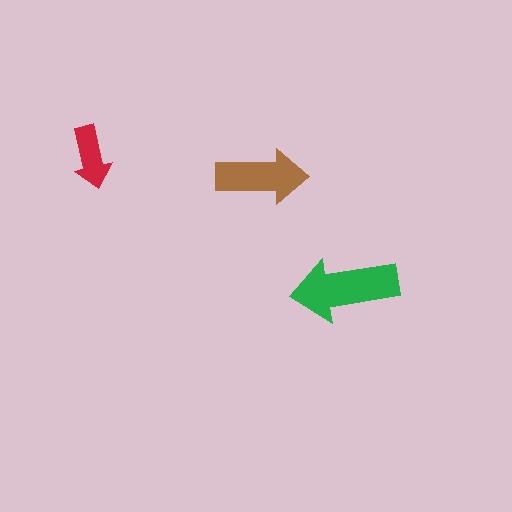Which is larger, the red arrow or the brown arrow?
The brown one.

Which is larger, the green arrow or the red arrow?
The green one.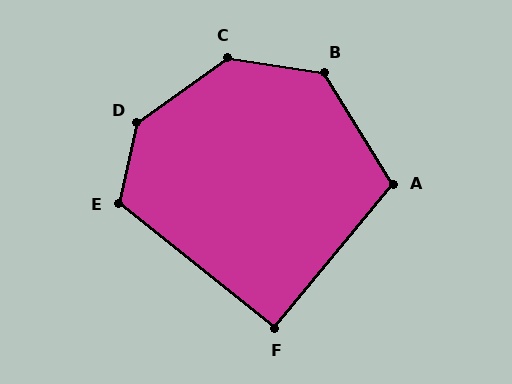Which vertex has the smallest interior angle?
F, at approximately 91 degrees.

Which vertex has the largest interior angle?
D, at approximately 139 degrees.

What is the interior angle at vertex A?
Approximately 109 degrees (obtuse).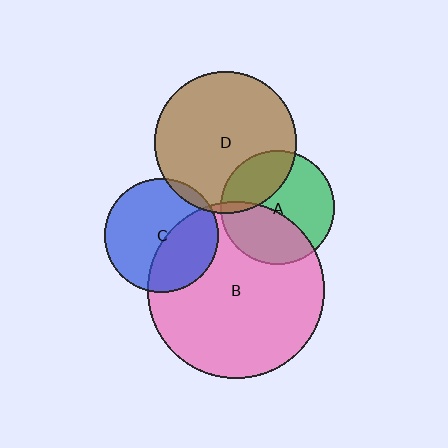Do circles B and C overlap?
Yes.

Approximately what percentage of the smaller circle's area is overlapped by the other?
Approximately 40%.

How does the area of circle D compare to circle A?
Approximately 1.6 times.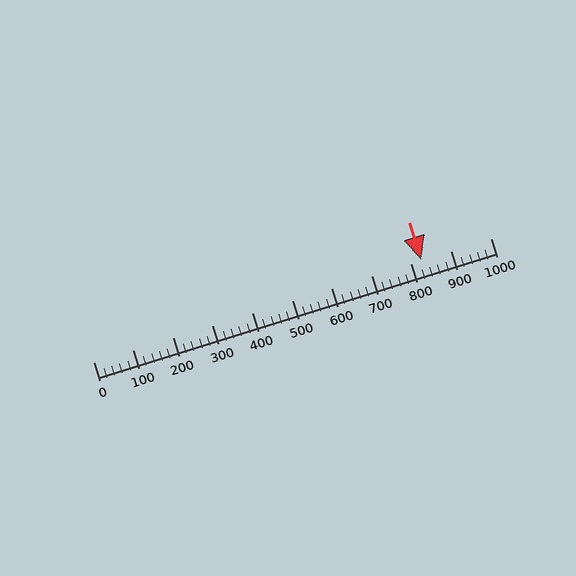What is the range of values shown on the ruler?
The ruler shows values from 0 to 1000.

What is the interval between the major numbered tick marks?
The major tick marks are spaced 100 units apart.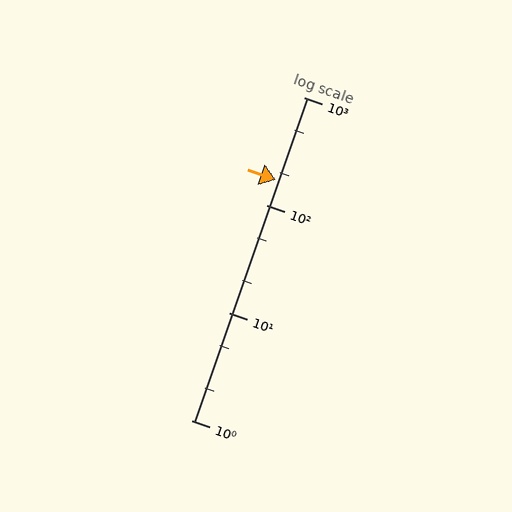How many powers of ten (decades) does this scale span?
The scale spans 3 decades, from 1 to 1000.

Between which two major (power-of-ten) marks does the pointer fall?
The pointer is between 100 and 1000.